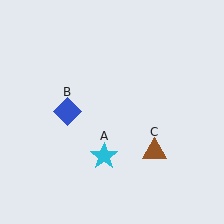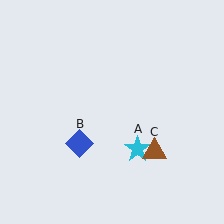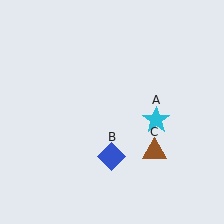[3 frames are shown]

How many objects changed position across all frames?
2 objects changed position: cyan star (object A), blue diamond (object B).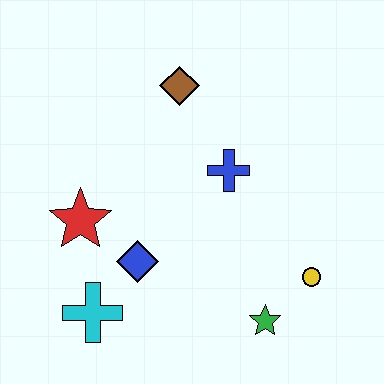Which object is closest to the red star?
The blue diamond is closest to the red star.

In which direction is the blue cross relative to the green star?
The blue cross is above the green star.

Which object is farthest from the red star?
The yellow circle is farthest from the red star.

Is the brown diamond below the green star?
No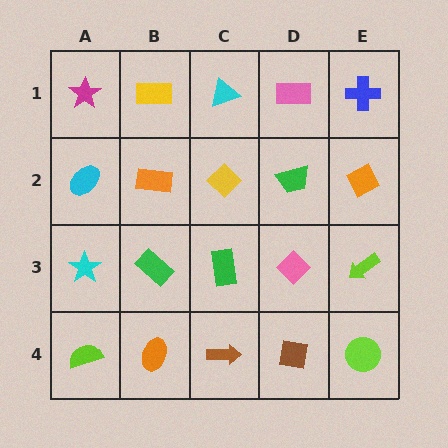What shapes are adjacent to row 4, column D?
A pink diamond (row 3, column D), a brown arrow (row 4, column C), a lime circle (row 4, column E).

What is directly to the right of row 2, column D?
An orange diamond.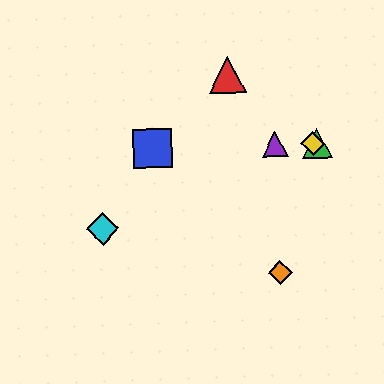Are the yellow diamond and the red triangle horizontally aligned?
No, the yellow diamond is at y≈143 and the red triangle is at y≈75.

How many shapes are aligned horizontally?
4 shapes (the blue square, the green triangle, the yellow diamond, the purple triangle) are aligned horizontally.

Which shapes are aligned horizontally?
The blue square, the green triangle, the yellow diamond, the purple triangle are aligned horizontally.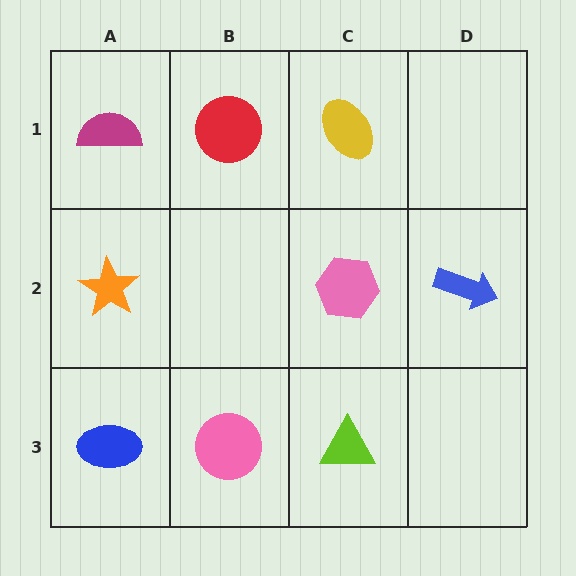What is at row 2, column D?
A blue arrow.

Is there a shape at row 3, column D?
No, that cell is empty.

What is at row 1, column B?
A red circle.